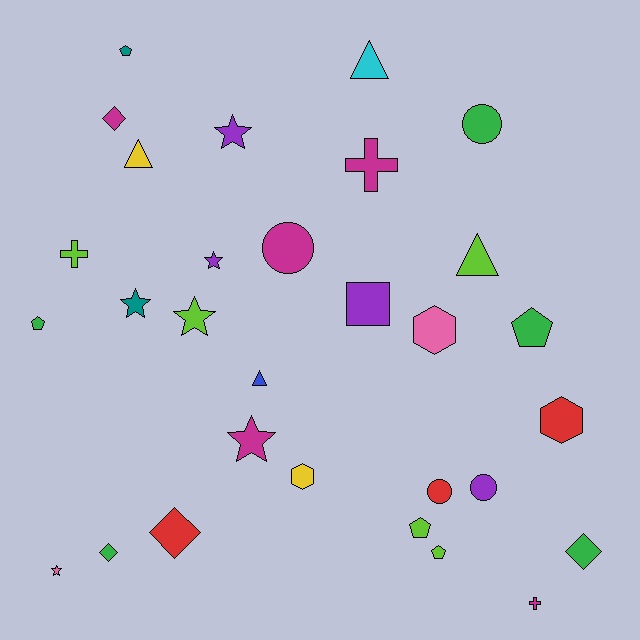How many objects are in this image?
There are 30 objects.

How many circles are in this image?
There are 4 circles.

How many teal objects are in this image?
There are 2 teal objects.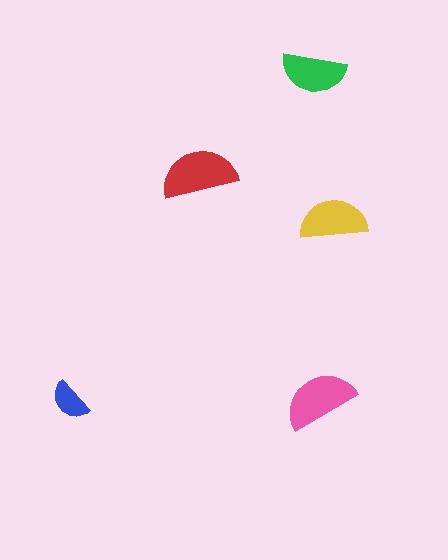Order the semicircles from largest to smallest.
the red one, the pink one, the yellow one, the green one, the blue one.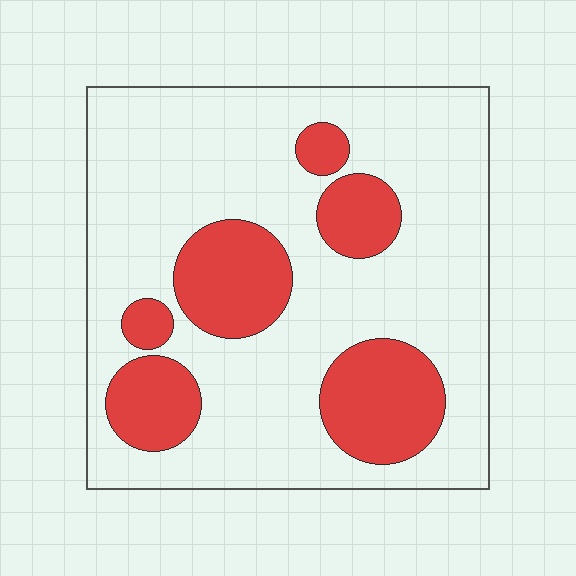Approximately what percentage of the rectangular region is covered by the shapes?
Approximately 25%.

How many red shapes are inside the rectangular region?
6.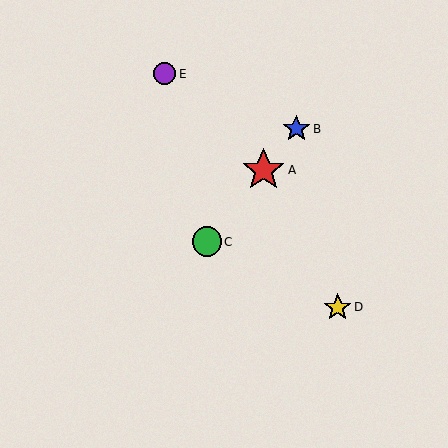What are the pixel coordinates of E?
Object E is at (165, 74).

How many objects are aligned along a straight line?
3 objects (A, B, C) are aligned along a straight line.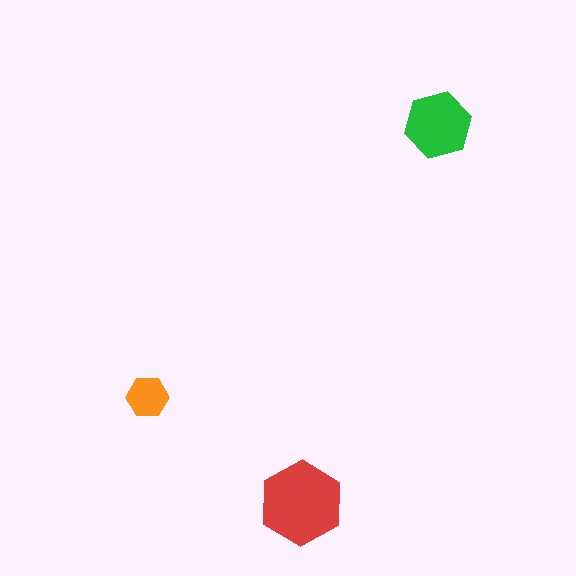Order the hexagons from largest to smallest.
the red one, the green one, the orange one.